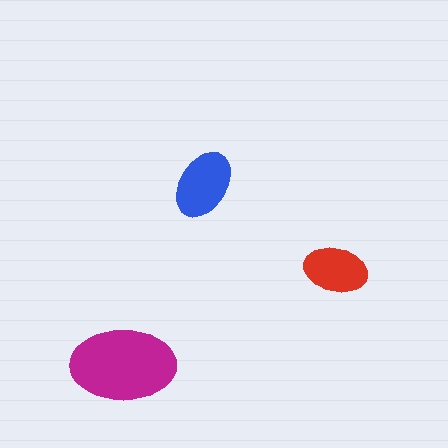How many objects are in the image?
There are 3 objects in the image.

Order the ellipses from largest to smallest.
the magenta one, the blue one, the red one.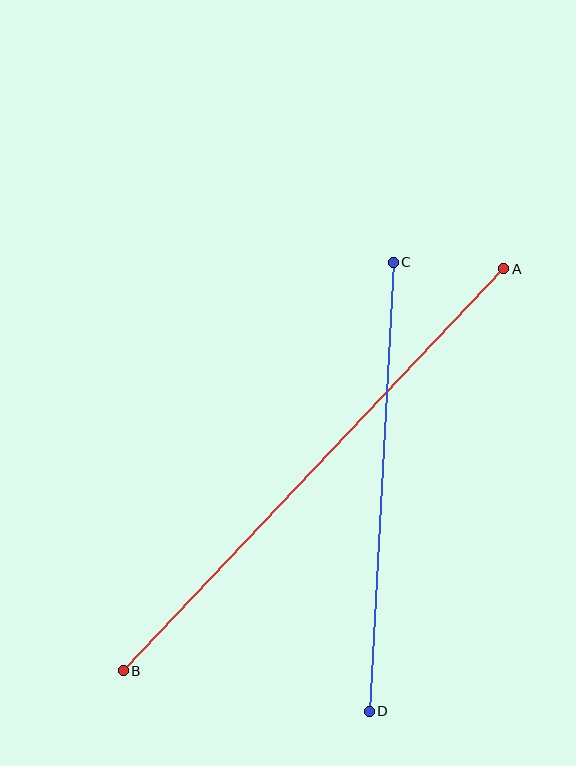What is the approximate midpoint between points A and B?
The midpoint is at approximately (313, 470) pixels.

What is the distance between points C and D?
The distance is approximately 450 pixels.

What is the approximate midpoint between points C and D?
The midpoint is at approximately (381, 487) pixels.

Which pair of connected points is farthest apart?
Points A and B are farthest apart.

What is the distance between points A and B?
The distance is approximately 553 pixels.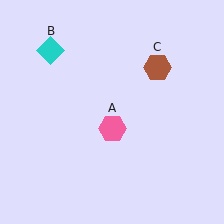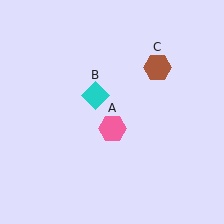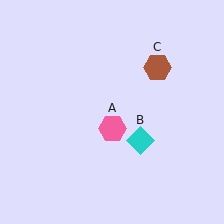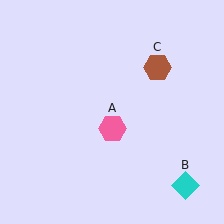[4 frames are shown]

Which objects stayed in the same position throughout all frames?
Pink hexagon (object A) and brown hexagon (object C) remained stationary.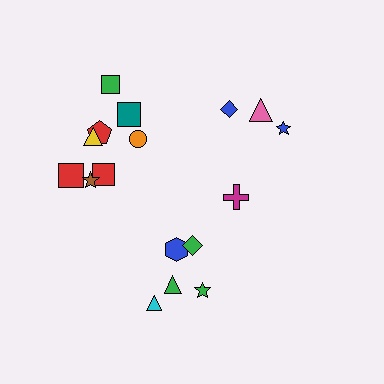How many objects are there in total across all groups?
There are 17 objects.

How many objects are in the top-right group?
There are 4 objects.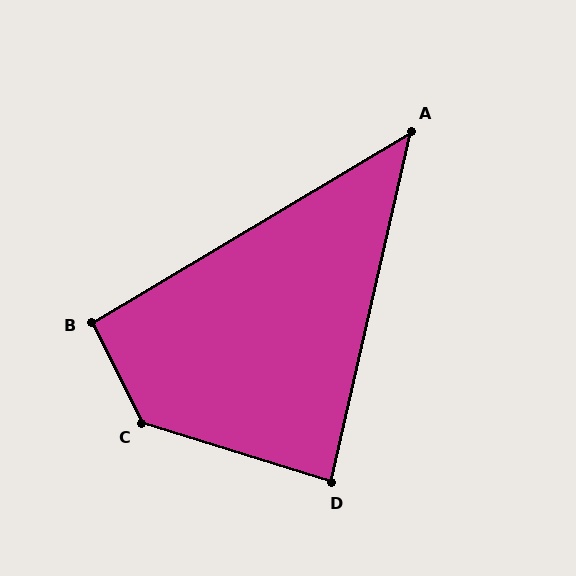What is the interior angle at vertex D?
Approximately 85 degrees (approximately right).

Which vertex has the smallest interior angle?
A, at approximately 46 degrees.